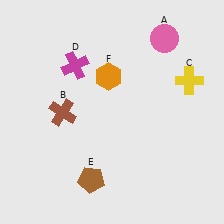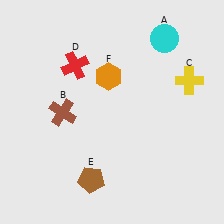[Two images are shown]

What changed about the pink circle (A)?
In Image 1, A is pink. In Image 2, it changed to cyan.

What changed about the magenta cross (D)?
In Image 1, D is magenta. In Image 2, it changed to red.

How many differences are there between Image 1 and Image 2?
There are 2 differences between the two images.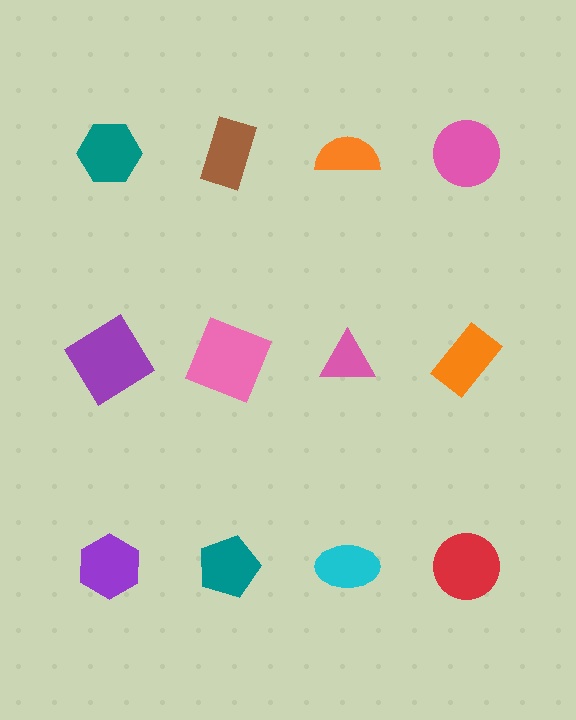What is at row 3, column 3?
A cyan ellipse.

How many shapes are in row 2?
4 shapes.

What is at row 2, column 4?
An orange rectangle.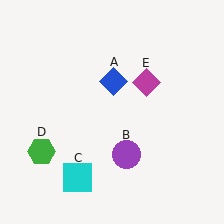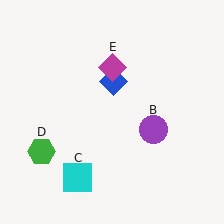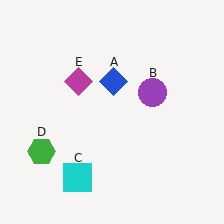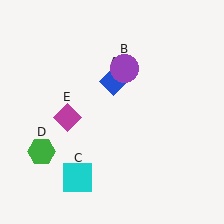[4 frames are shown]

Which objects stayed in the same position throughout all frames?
Blue diamond (object A) and cyan square (object C) and green hexagon (object D) remained stationary.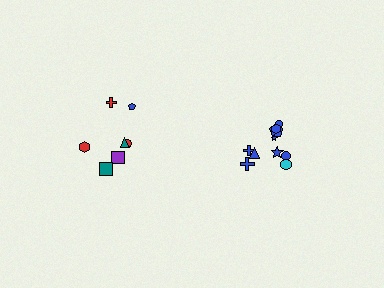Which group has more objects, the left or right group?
The right group.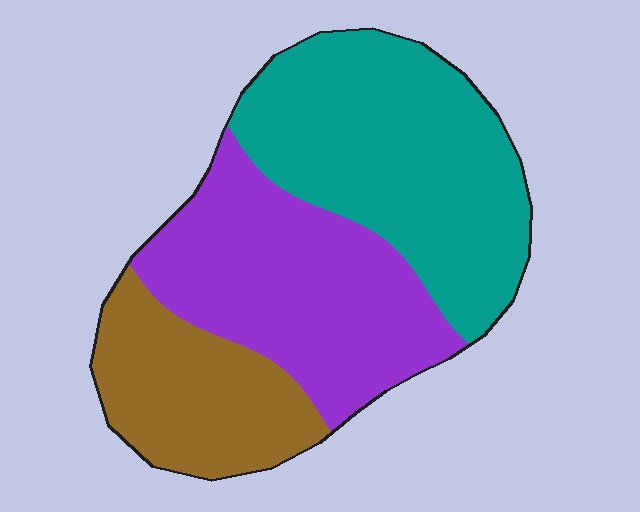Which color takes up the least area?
Brown, at roughly 20%.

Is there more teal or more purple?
Teal.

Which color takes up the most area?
Teal, at roughly 40%.